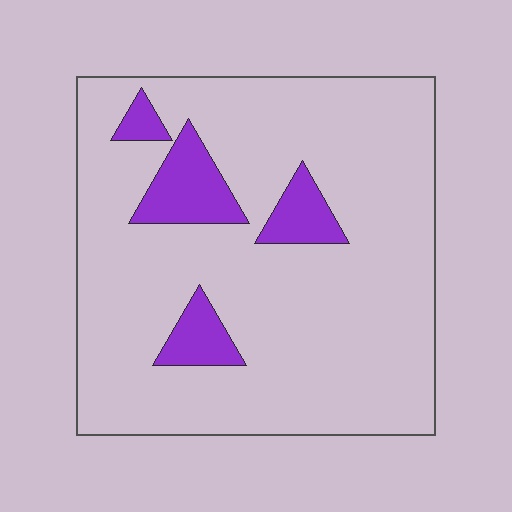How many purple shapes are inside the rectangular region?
4.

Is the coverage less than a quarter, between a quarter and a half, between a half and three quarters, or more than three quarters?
Less than a quarter.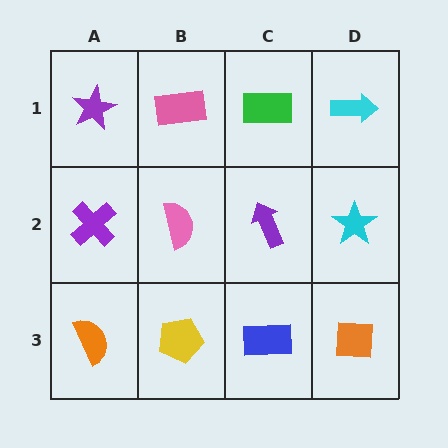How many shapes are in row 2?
4 shapes.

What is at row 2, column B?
A pink semicircle.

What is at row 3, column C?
A blue rectangle.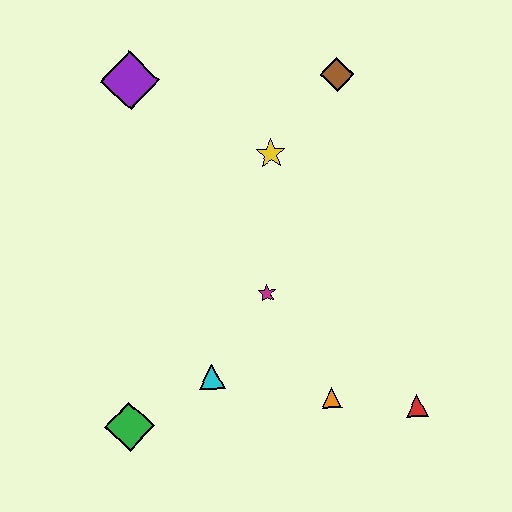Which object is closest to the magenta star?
The cyan triangle is closest to the magenta star.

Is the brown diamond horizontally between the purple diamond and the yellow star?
No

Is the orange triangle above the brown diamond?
No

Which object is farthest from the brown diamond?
The green diamond is farthest from the brown diamond.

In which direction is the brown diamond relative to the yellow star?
The brown diamond is above the yellow star.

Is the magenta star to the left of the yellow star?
Yes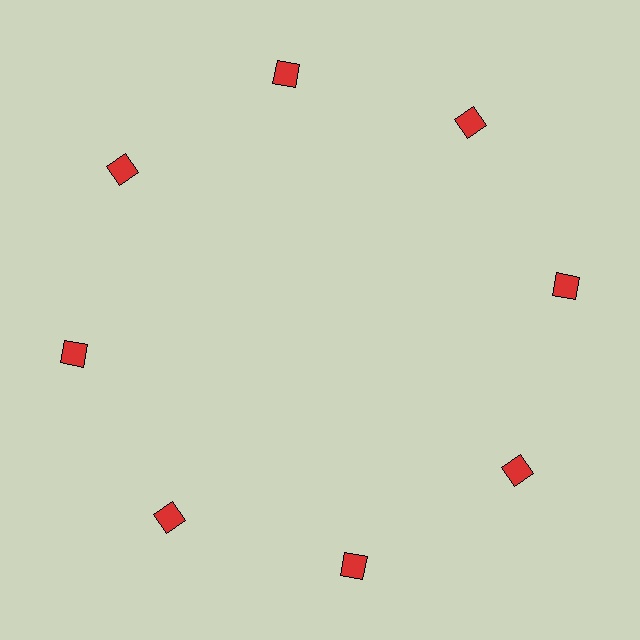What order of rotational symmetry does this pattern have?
This pattern has 8-fold rotational symmetry.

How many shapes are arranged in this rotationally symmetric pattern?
There are 8 shapes, arranged in 8 groups of 1.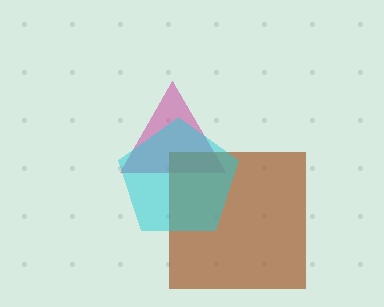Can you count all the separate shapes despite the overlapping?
Yes, there are 3 separate shapes.